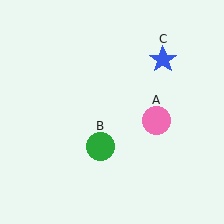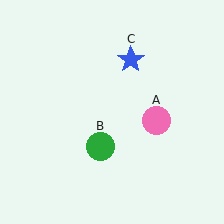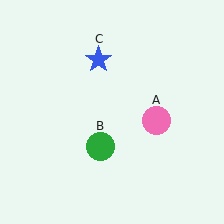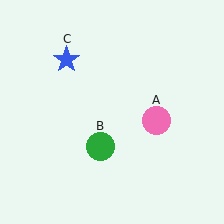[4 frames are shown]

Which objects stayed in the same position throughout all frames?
Pink circle (object A) and green circle (object B) remained stationary.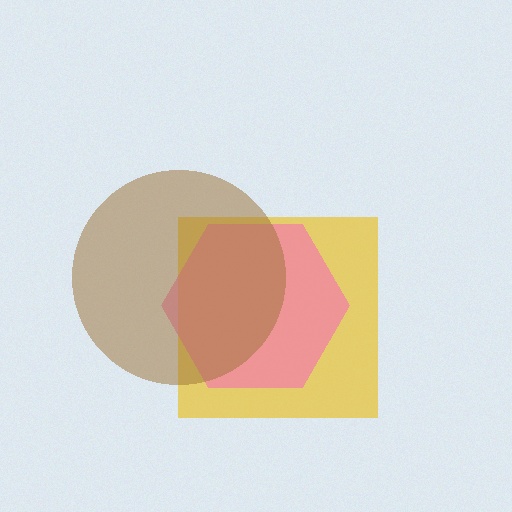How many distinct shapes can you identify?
There are 3 distinct shapes: a yellow square, a pink hexagon, a brown circle.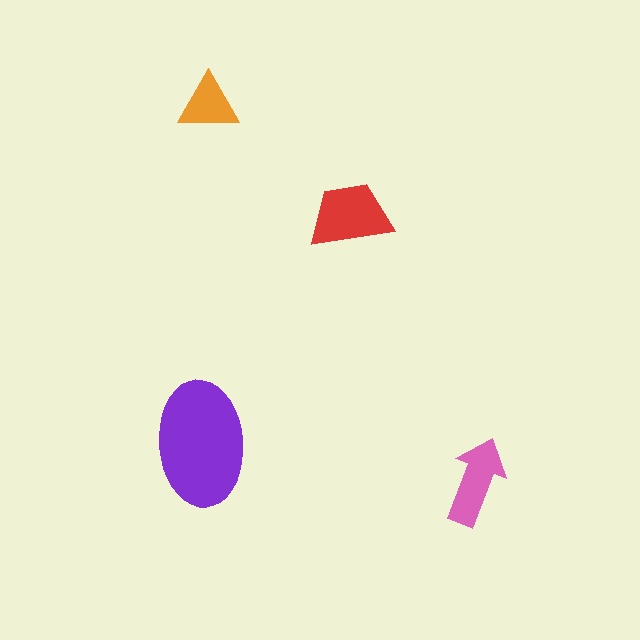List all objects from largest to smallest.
The purple ellipse, the red trapezoid, the pink arrow, the orange triangle.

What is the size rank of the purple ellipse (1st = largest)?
1st.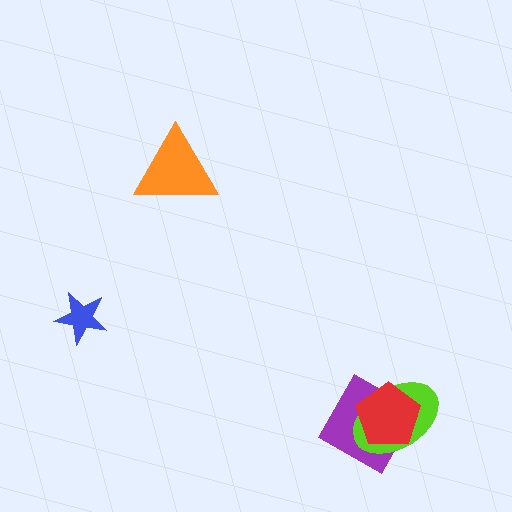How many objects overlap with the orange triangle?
0 objects overlap with the orange triangle.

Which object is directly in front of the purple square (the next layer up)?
The lime ellipse is directly in front of the purple square.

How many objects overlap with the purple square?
2 objects overlap with the purple square.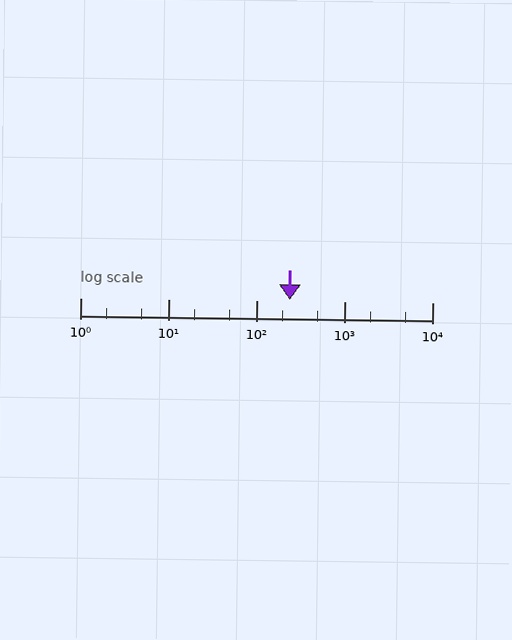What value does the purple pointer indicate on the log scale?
The pointer indicates approximately 240.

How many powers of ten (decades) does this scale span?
The scale spans 4 decades, from 1 to 10000.